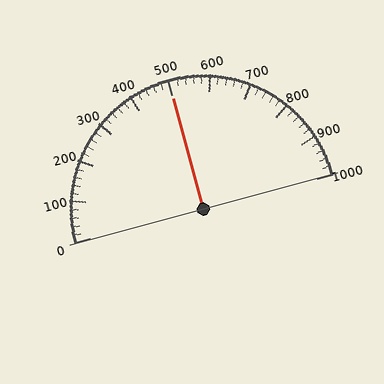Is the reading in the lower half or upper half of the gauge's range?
The reading is in the upper half of the range (0 to 1000).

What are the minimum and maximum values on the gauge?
The gauge ranges from 0 to 1000.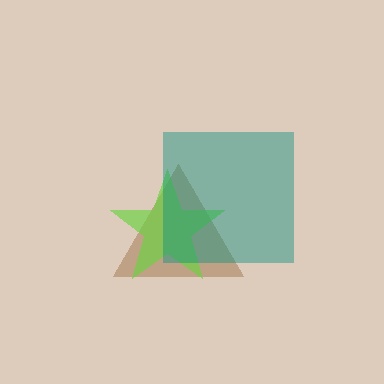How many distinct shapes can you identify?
There are 3 distinct shapes: a brown triangle, a lime star, a teal square.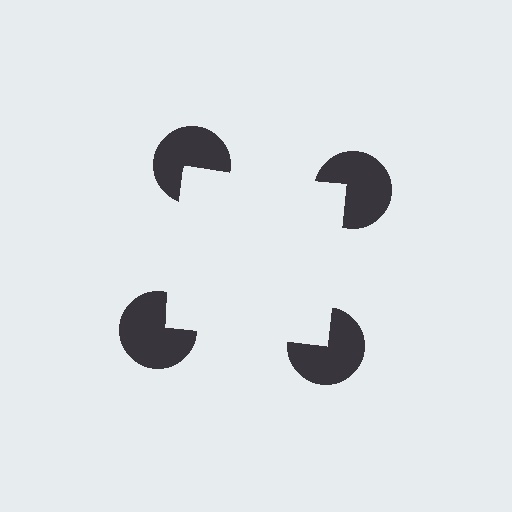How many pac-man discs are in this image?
There are 4 — one at each vertex of the illusory square.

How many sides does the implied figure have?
4 sides.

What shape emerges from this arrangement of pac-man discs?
An illusory square — its edges are inferred from the aligned wedge cuts in the pac-man discs, not physically drawn.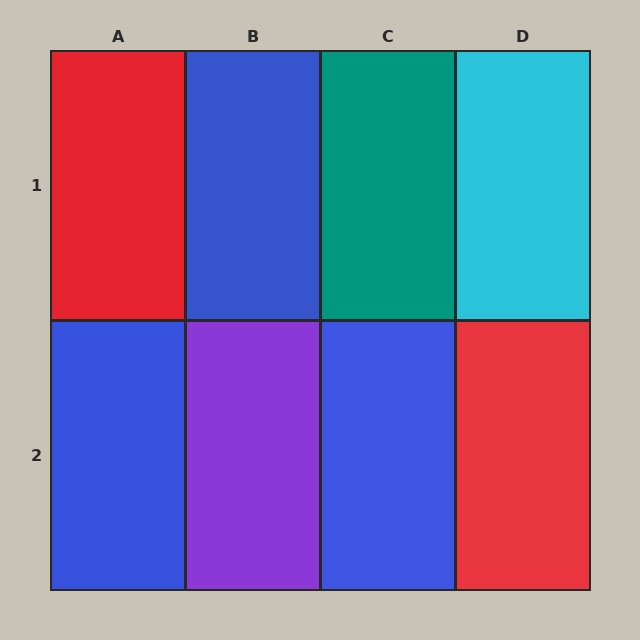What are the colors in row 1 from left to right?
Red, blue, teal, cyan.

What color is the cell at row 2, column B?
Purple.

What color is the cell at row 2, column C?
Blue.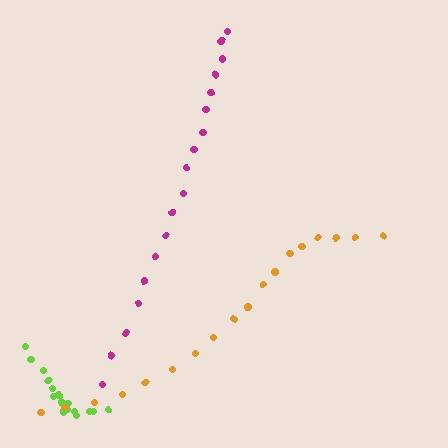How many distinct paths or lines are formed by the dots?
There are 3 distinct paths.